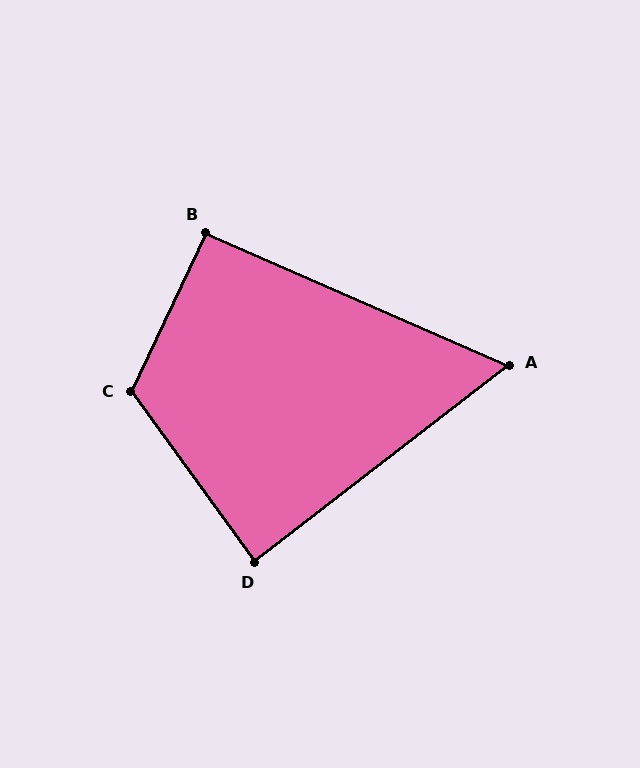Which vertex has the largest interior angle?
C, at approximately 119 degrees.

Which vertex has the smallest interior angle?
A, at approximately 61 degrees.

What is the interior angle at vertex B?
Approximately 92 degrees (approximately right).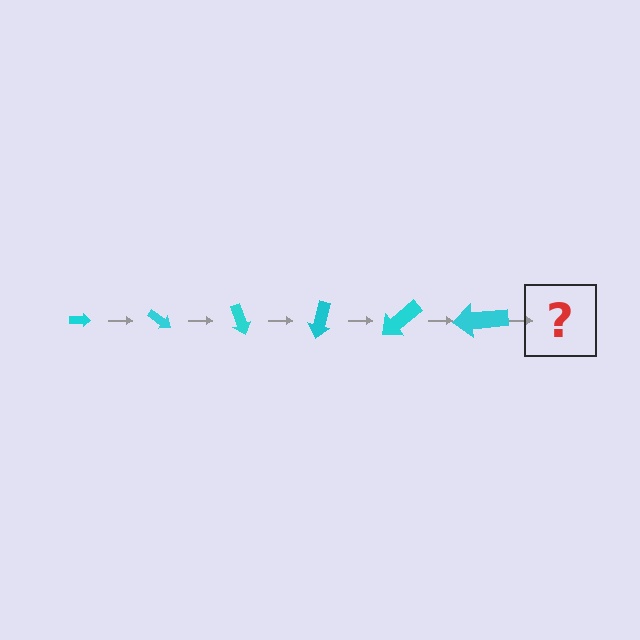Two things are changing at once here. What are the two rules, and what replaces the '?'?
The two rules are that the arrow grows larger each step and it rotates 35 degrees each step. The '?' should be an arrow, larger than the previous one and rotated 210 degrees from the start.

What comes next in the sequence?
The next element should be an arrow, larger than the previous one and rotated 210 degrees from the start.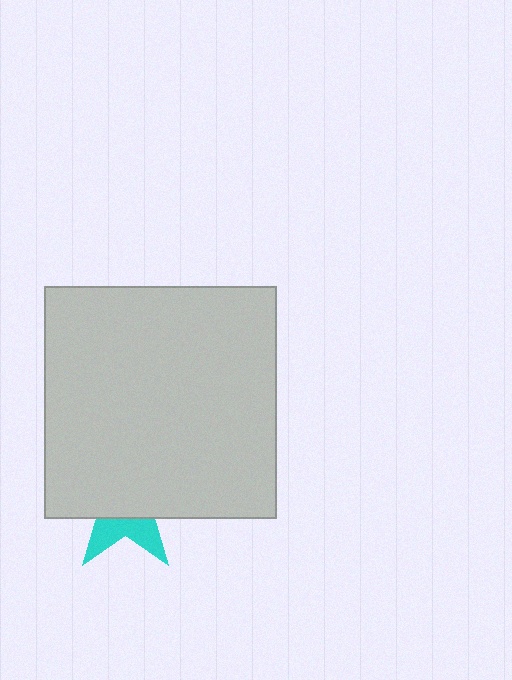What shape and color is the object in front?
The object in front is a light gray square.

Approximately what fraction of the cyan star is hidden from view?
Roughly 68% of the cyan star is hidden behind the light gray square.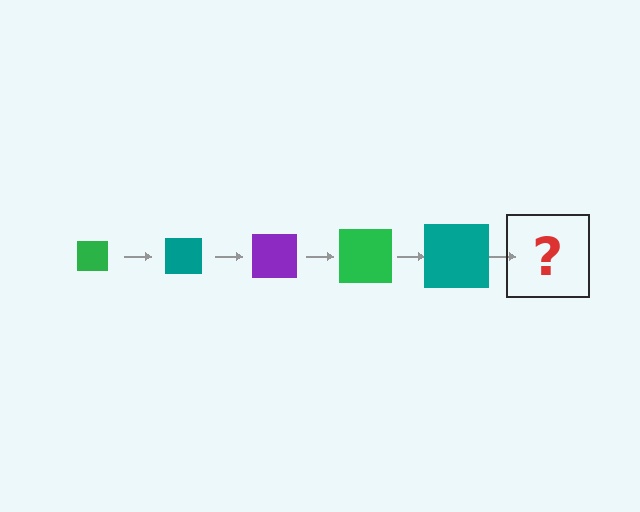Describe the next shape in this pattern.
It should be a purple square, larger than the previous one.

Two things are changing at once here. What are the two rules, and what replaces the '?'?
The two rules are that the square grows larger each step and the color cycles through green, teal, and purple. The '?' should be a purple square, larger than the previous one.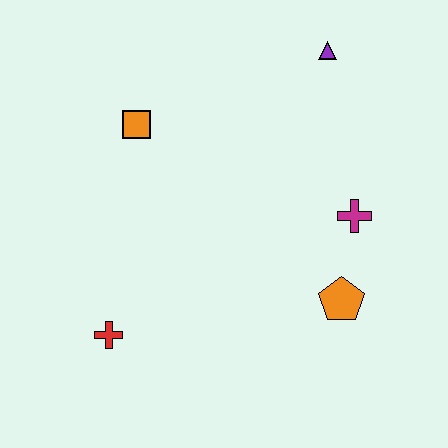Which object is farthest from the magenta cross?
The red cross is farthest from the magenta cross.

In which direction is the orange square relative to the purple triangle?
The orange square is to the left of the purple triangle.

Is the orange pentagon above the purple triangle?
No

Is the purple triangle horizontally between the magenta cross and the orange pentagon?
No